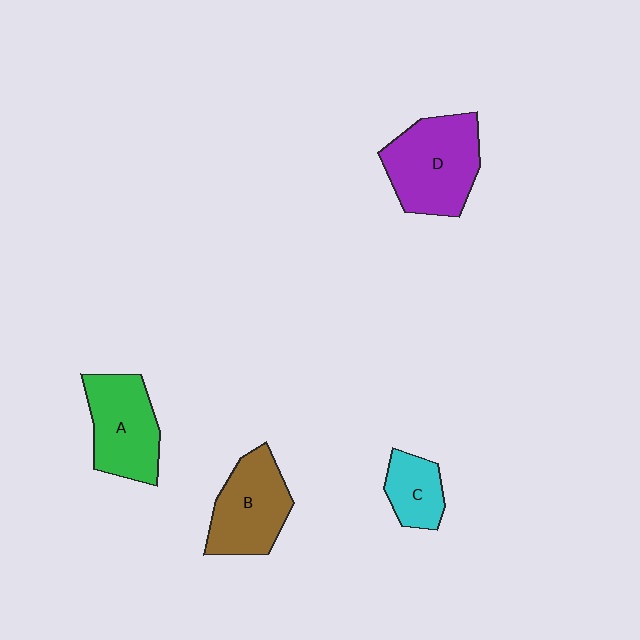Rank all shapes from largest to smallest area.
From largest to smallest: D (purple), B (brown), A (green), C (cyan).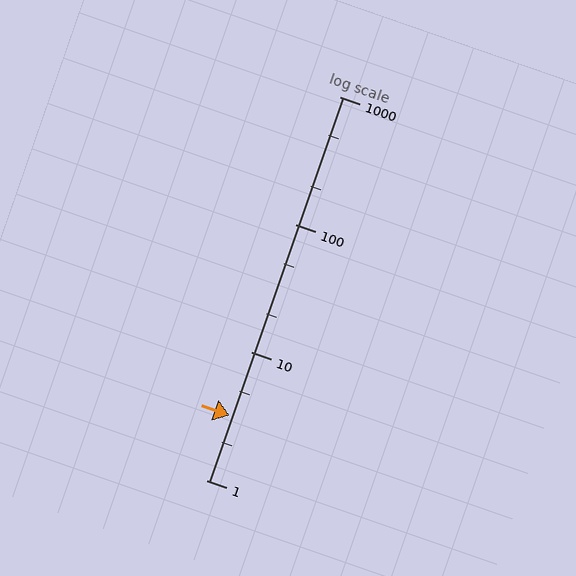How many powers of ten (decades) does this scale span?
The scale spans 3 decades, from 1 to 1000.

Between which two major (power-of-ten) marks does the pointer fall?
The pointer is between 1 and 10.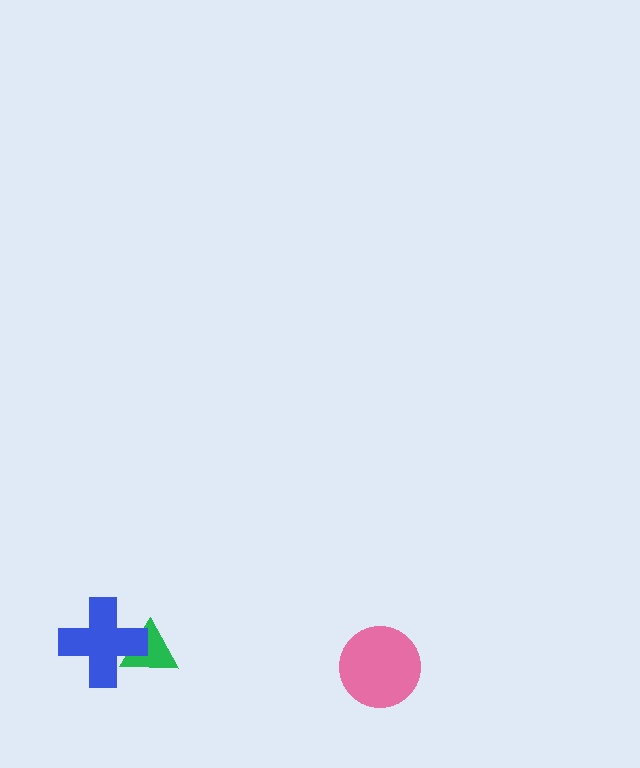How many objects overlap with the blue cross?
1 object overlaps with the blue cross.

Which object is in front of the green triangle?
The blue cross is in front of the green triangle.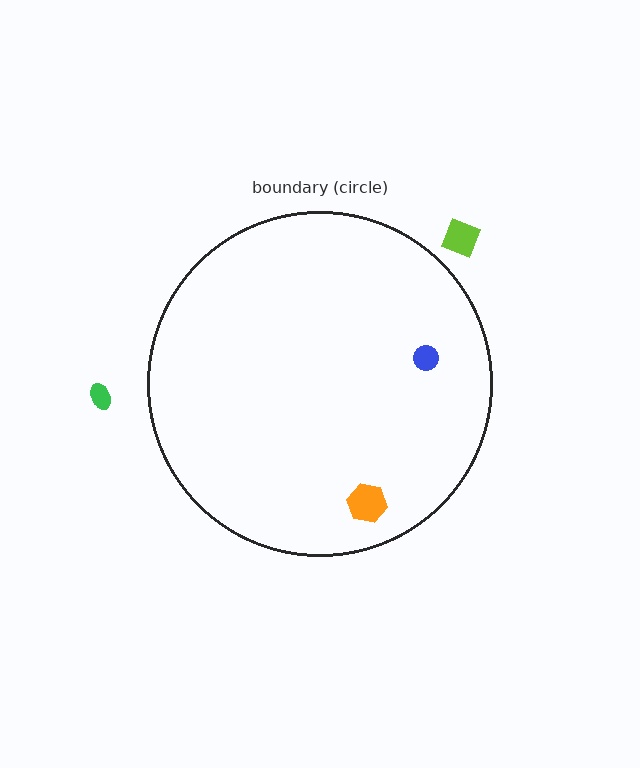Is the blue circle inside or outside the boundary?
Inside.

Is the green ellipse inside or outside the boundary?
Outside.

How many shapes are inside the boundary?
2 inside, 2 outside.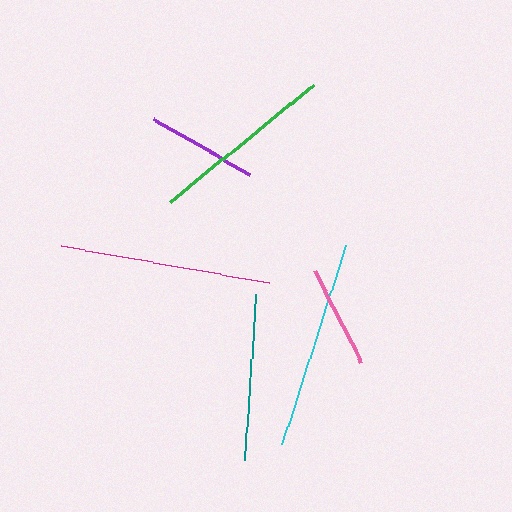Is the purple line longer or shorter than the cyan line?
The cyan line is longer than the purple line.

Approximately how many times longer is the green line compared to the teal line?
The green line is approximately 1.1 times the length of the teal line.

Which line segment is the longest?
The magenta line is the longest at approximately 212 pixels.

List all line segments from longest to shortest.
From longest to shortest: magenta, cyan, green, teal, purple, pink.